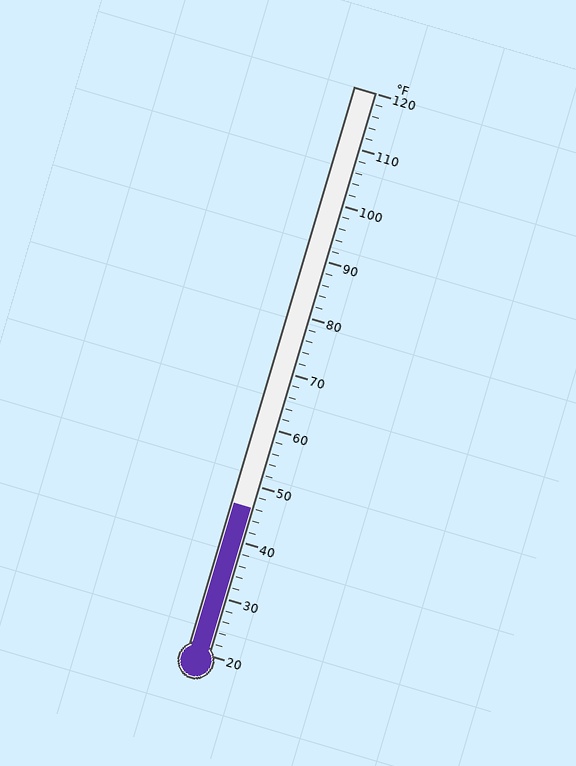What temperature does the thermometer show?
The thermometer shows approximately 46°F.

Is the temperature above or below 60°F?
The temperature is below 60°F.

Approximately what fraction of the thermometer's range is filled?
The thermometer is filled to approximately 25% of its range.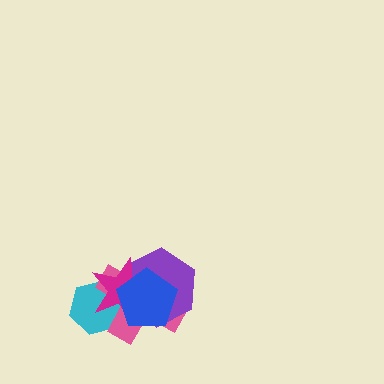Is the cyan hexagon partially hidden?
Yes, it is partially covered by another shape.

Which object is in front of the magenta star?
The blue pentagon is in front of the magenta star.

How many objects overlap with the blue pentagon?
4 objects overlap with the blue pentagon.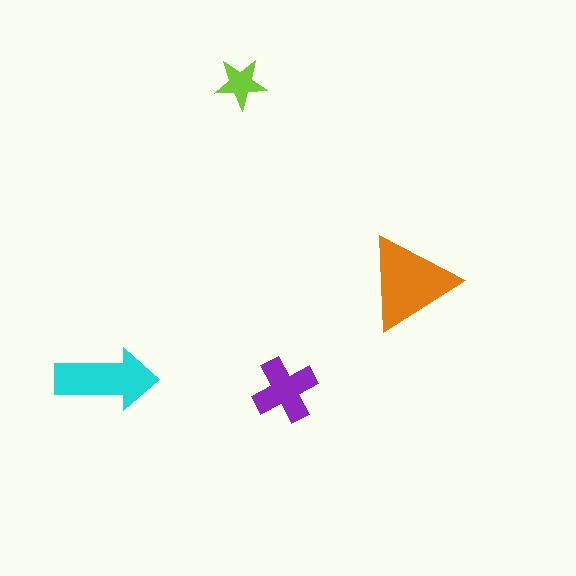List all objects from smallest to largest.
The lime star, the purple cross, the cyan arrow, the orange triangle.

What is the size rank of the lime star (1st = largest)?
4th.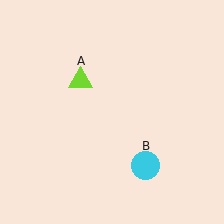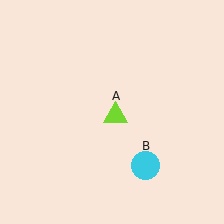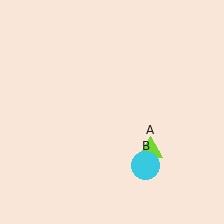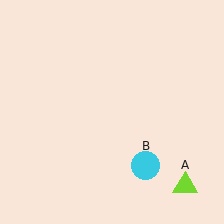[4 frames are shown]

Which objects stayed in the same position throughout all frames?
Cyan circle (object B) remained stationary.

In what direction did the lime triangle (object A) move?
The lime triangle (object A) moved down and to the right.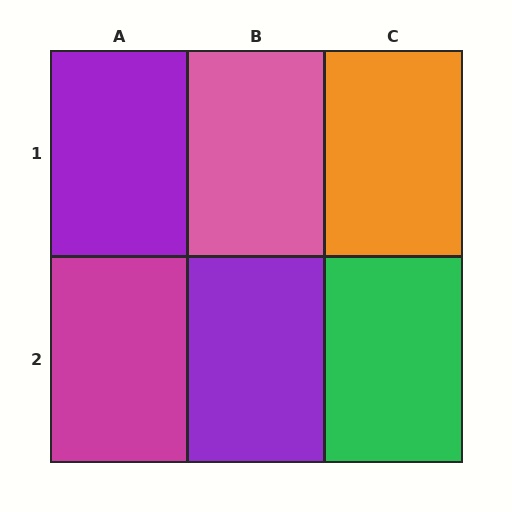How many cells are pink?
1 cell is pink.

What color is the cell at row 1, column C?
Orange.